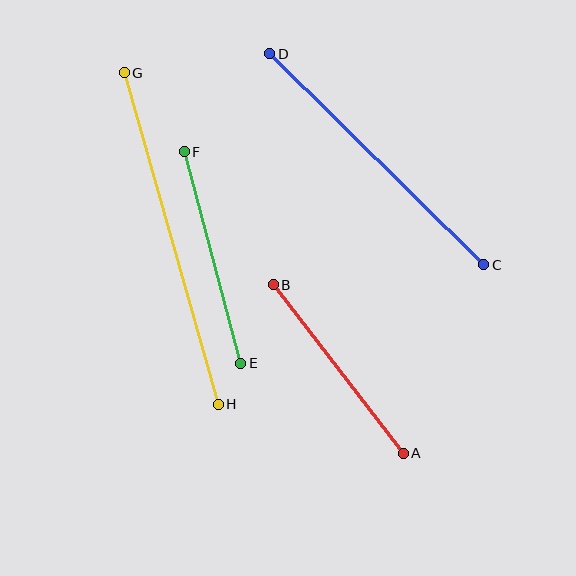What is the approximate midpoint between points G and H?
The midpoint is at approximately (171, 238) pixels.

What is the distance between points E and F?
The distance is approximately 219 pixels.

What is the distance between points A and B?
The distance is approximately 213 pixels.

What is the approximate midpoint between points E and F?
The midpoint is at approximately (212, 257) pixels.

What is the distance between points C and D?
The distance is approximately 300 pixels.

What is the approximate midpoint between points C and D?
The midpoint is at approximately (377, 159) pixels.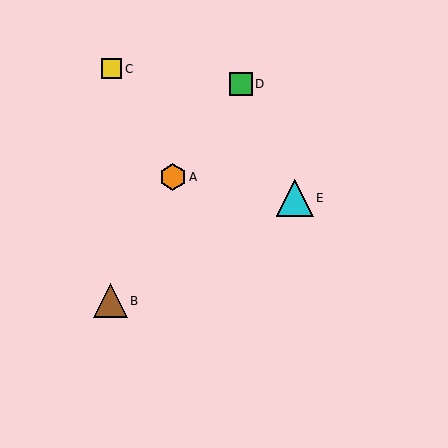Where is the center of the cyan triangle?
The center of the cyan triangle is at (295, 198).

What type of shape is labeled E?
Shape E is a cyan triangle.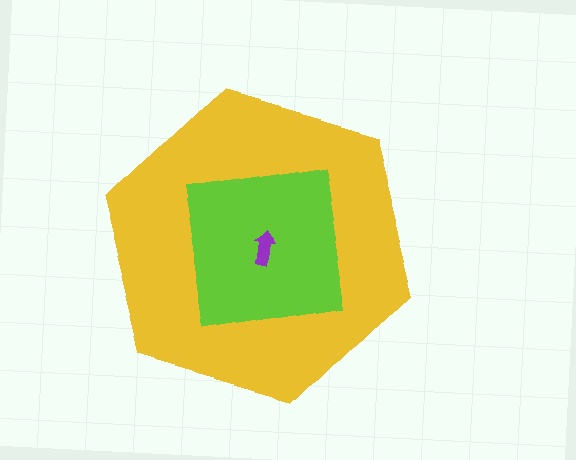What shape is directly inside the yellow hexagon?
The lime square.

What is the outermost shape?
The yellow hexagon.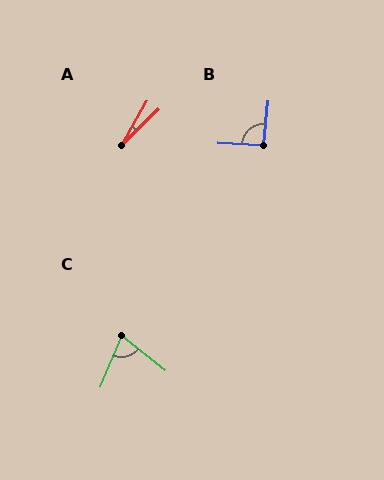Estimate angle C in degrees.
Approximately 74 degrees.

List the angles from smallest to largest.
A (16°), C (74°), B (93°).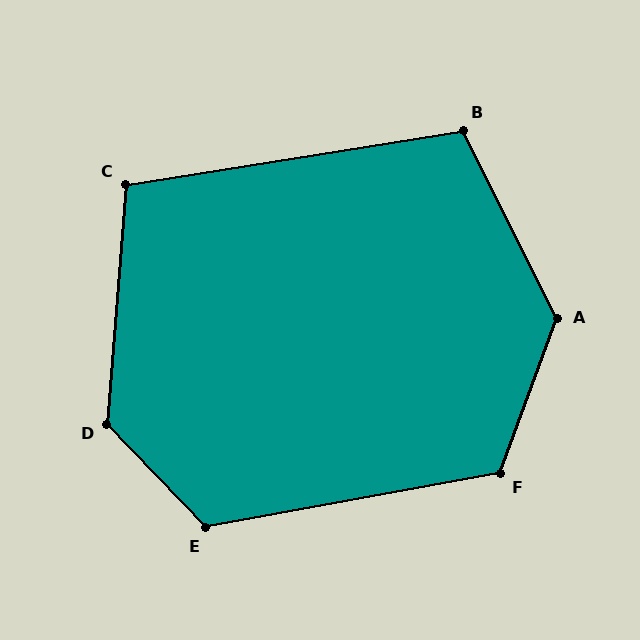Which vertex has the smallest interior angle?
C, at approximately 103 degrees.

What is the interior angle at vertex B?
Approximately 108 degrees (obtuse).